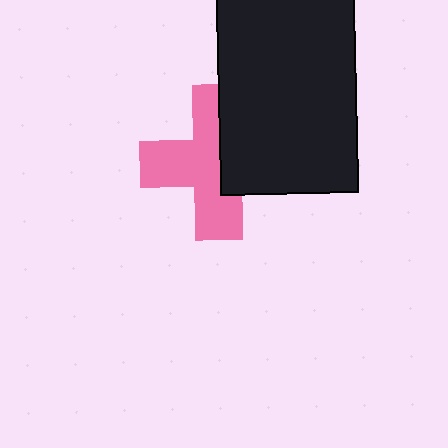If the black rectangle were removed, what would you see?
You would see the complete pink cross.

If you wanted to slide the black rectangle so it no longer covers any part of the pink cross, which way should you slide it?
Slide it right — that is the most direct way to separate the two shapes.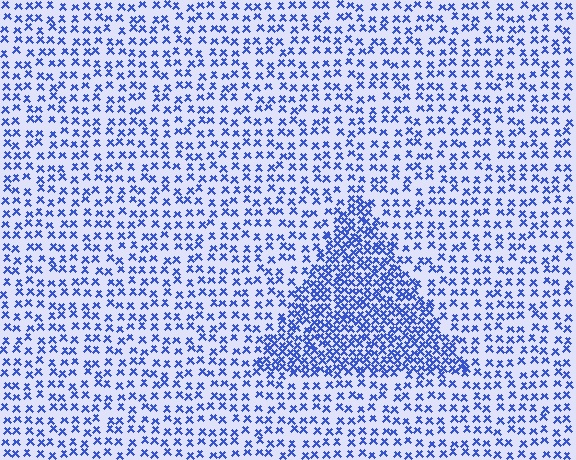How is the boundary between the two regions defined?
The boundary is defined by a change in element density (approximately 2.2x ratio). All elements are the same color, size, and shape.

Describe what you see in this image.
The image contains small blue elements arranged at two different densities. A triangle-shaped region is visible where the elements are more densely packed than the surrounding area.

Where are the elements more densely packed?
The elements are more densely packed inside the triangle boundary.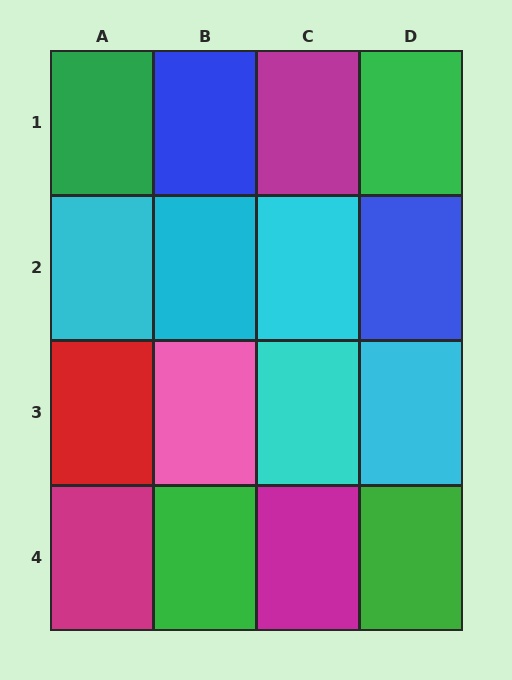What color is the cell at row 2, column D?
Blue.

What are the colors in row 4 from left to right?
Magenta, green, magenta, green.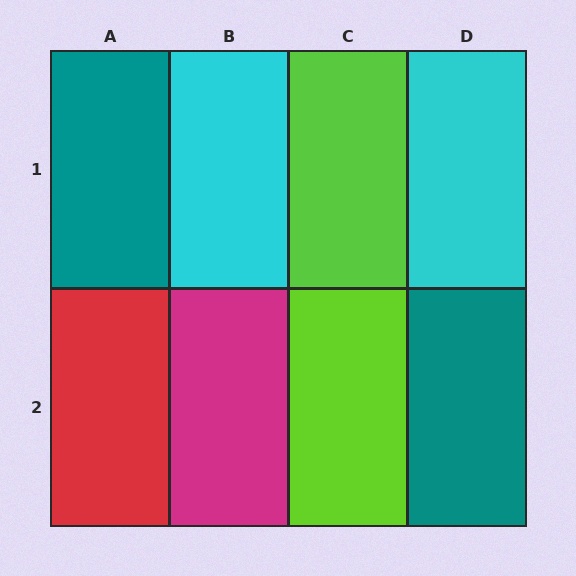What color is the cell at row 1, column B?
Cyan.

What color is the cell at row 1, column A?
Teal.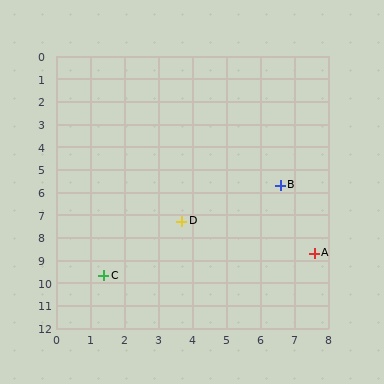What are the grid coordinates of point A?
Point A is at approximately (7.6, 8.7).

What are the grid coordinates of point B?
Point B is at approximately (6.6, 5.7).